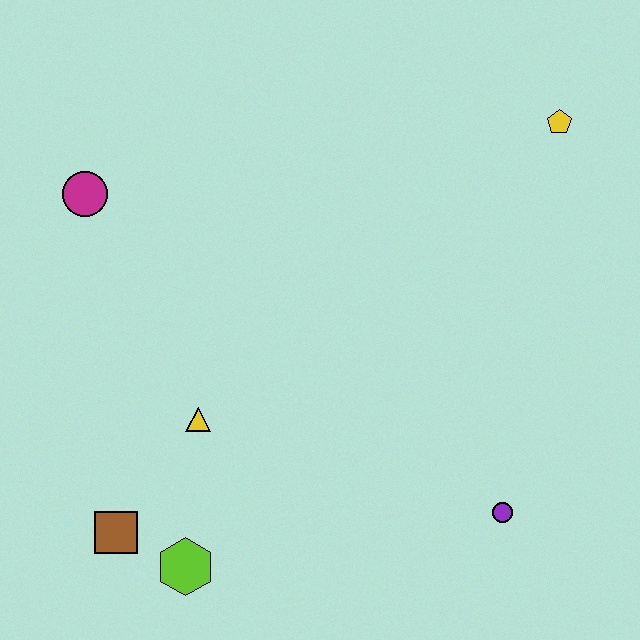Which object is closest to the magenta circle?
The yellow triangle is closest to the magenta circle.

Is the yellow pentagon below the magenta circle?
No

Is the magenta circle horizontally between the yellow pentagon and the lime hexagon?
No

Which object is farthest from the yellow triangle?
The yellow pentagon is farthest from the yellow triangle.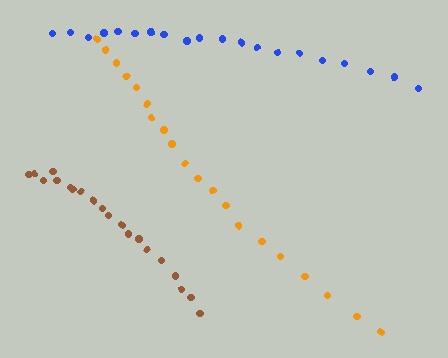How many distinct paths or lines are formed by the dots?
There are 3 distinct paths.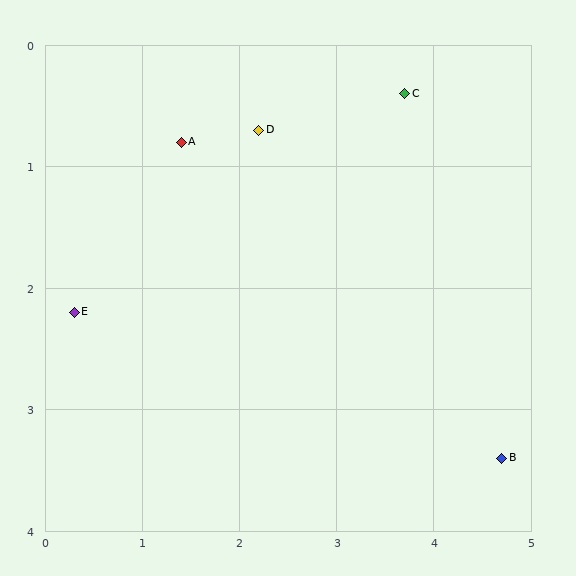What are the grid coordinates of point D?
Point D is at approximately (2.2, 0.7).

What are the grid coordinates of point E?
Point E is at approximately (0.3, 2.2).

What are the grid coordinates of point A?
Point A is at approximately (1.4, 0.8).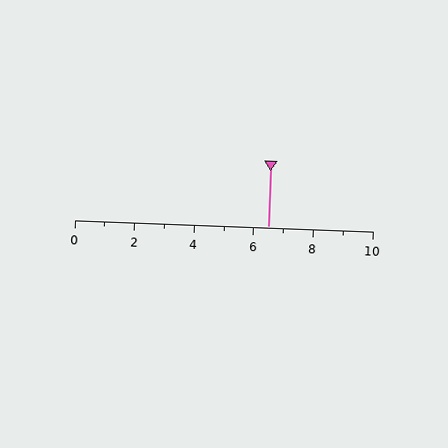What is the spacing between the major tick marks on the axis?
The major ticks are spaced 2 apart.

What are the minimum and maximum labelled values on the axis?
The axis runs from 0 to 10.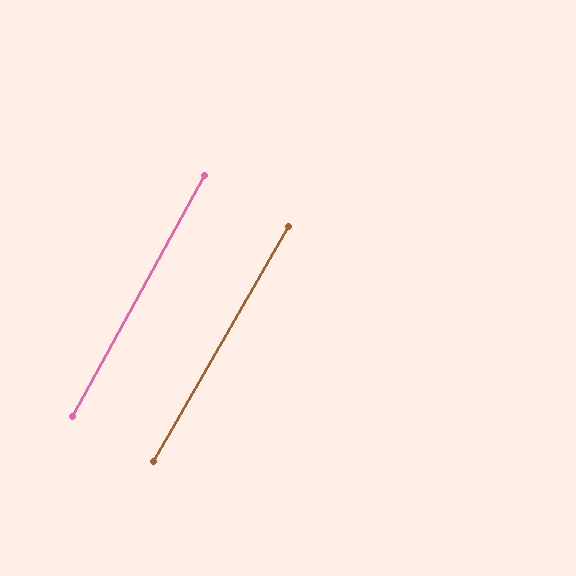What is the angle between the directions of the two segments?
Approximately 1 degree.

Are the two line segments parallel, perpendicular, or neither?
Parallel — their directions differ by only 1.2°.